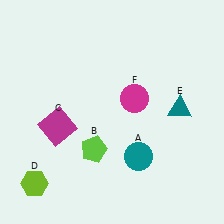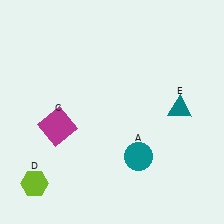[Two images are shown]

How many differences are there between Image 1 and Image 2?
There are 2 differences between the two images.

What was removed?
The magenta circle (F), the lime pentagon (B) were removed in Image 2.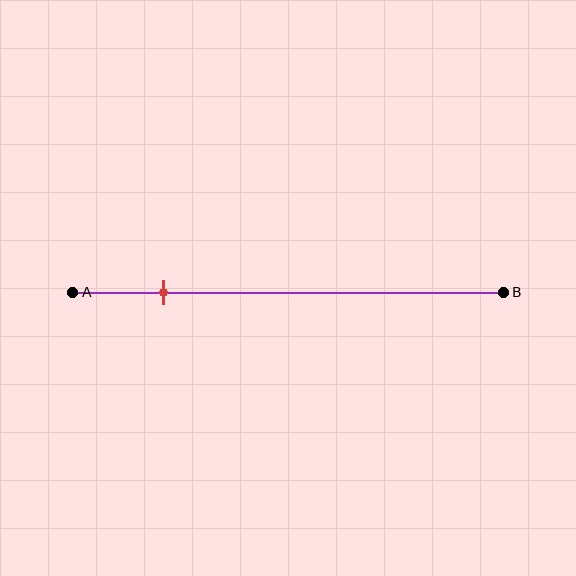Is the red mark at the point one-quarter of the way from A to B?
No, the mark is at about 20% from A, not at the 25% one-quarter point.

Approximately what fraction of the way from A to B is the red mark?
The red mark is approximately 20% of the way from A to B.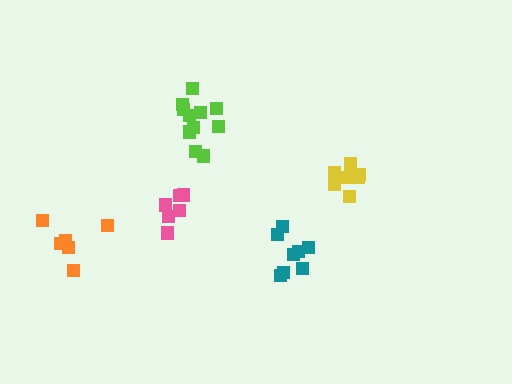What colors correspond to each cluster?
The clusters are colored: pink, lime, yellow, orange, teal.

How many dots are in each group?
Group 1: 6 dots, Group 2: 11 dots, Group 3: 7 dots, Group 4: 6 dots, Group 5: 8 dots (38 total).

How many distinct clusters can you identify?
There are 5 distinct clusters.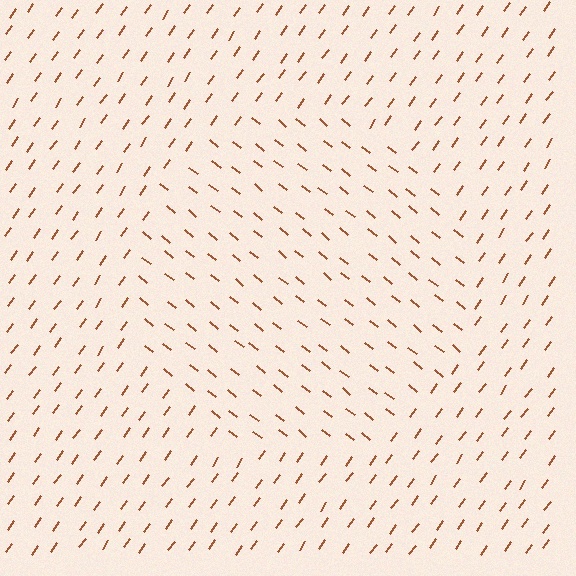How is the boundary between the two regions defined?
The boundary is defined purely by a change in line orientation (approximately 87 degrees difference). All lines are the same color and thickness.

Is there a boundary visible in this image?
Yes, there is a texture boundary formed by a change in line orientation.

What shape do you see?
I see a circle.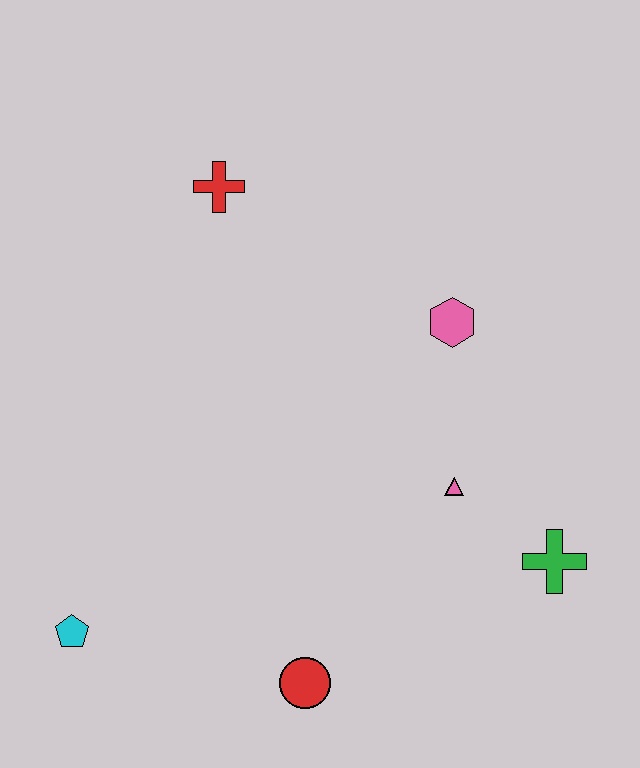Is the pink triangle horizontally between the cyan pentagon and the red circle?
No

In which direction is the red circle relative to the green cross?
The red circle is to the left of the green cross.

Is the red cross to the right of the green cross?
No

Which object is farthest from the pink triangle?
The cyan pentagon is farthest from the pink triangle.